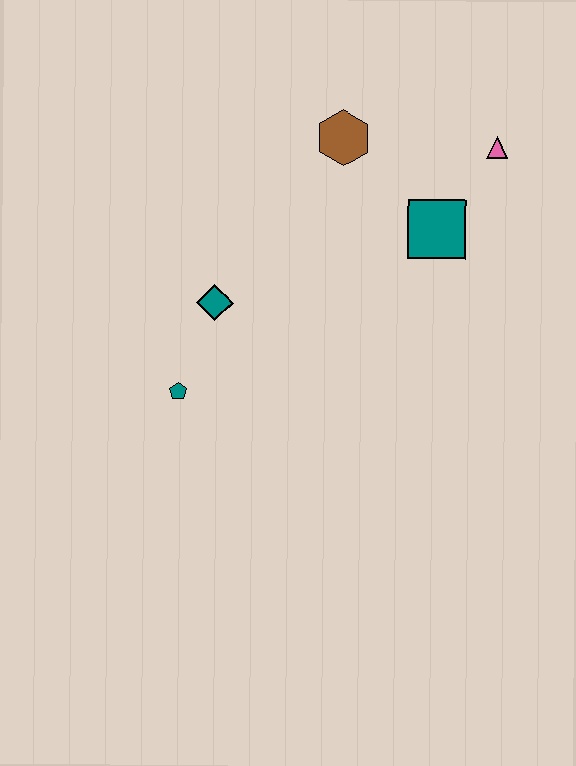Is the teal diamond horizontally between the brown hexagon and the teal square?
No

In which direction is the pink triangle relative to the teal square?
The pink triangle is above the teal square.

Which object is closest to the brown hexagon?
The teal square is closest to the brown hexagon.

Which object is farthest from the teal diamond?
The pink triangle is farthest from the teal diamond.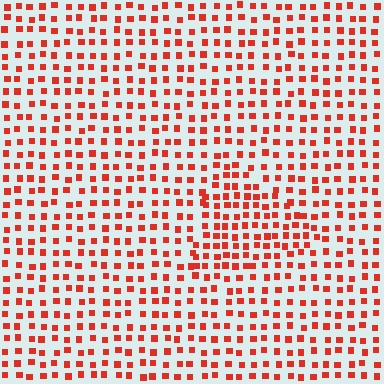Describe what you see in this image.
The image contains small red elements arranged at two different densities. A triangle-shaped region is visible where the elements are more densely packed than the surrounding area.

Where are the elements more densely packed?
The elements are more densely packed inside the triangle boundary.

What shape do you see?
I see a triangle.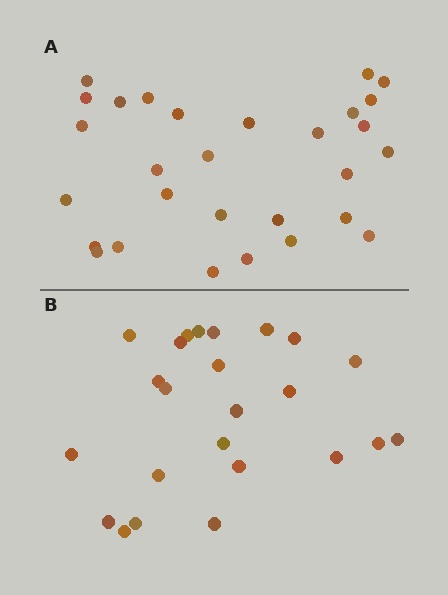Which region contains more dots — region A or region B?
Region A (the top region) has more dots.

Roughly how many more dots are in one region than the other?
Region A has about 5 more dots than region B.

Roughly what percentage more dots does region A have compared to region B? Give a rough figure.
About 20% more.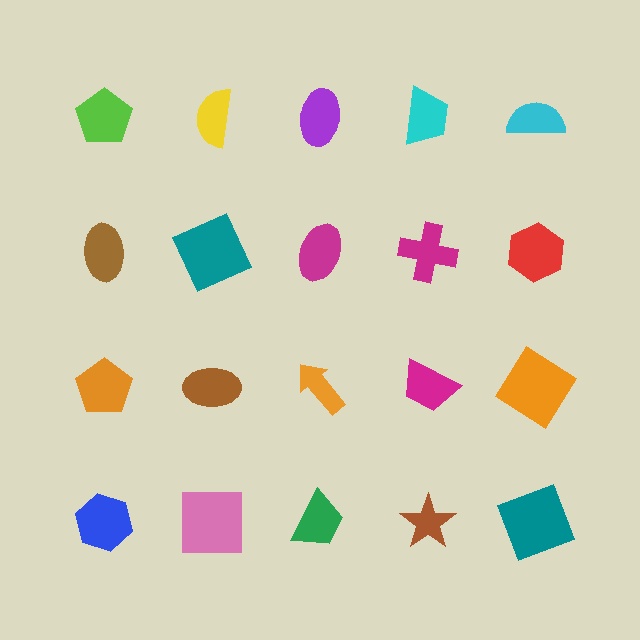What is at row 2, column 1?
A brown ellipse.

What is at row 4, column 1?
A blue hexagon.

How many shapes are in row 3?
5 shapes.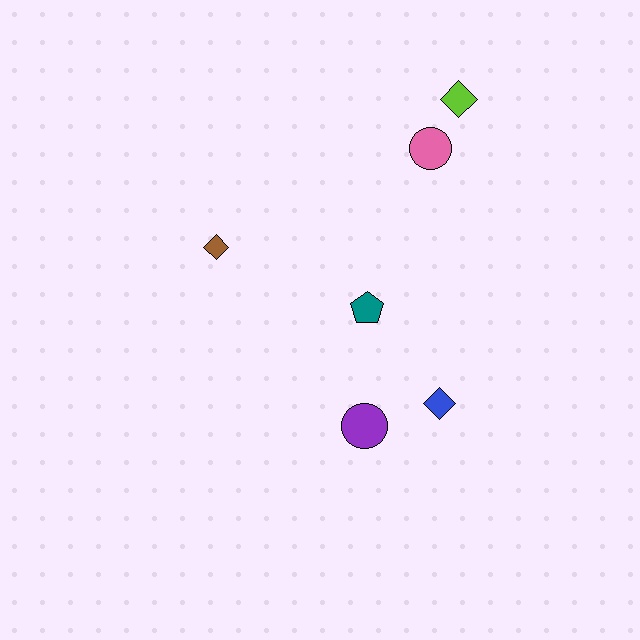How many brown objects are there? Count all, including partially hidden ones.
There is 1 brown object.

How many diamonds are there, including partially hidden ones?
There are 3 diamonds.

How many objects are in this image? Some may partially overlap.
There are 6 objects.